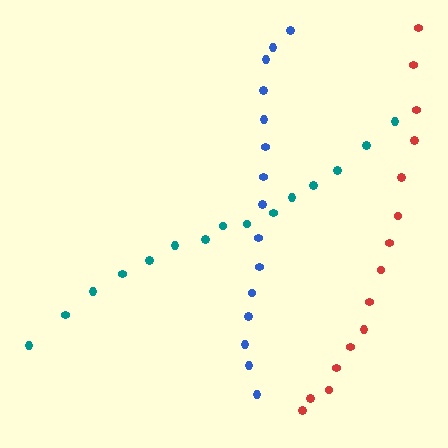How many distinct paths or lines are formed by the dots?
There are 3 distinct paths.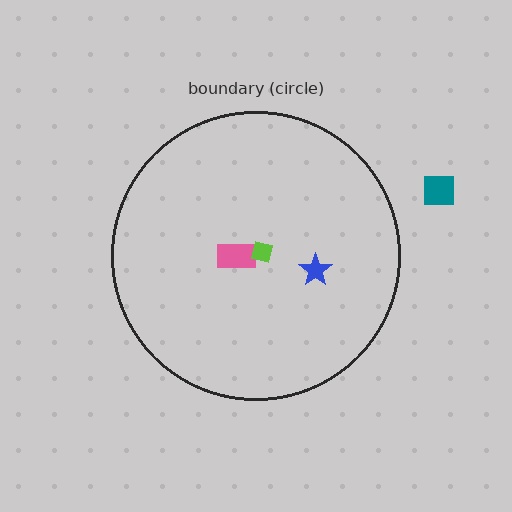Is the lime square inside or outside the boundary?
Inside.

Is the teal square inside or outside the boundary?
Outside.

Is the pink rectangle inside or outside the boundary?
Inside.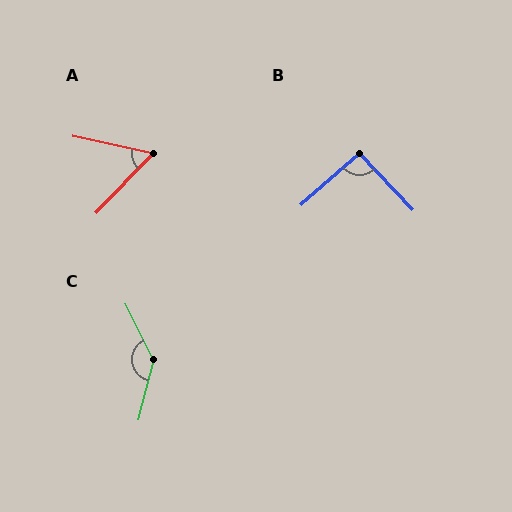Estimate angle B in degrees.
Approximately 93 degrees.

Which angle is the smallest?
A, at approximately 59 degrees.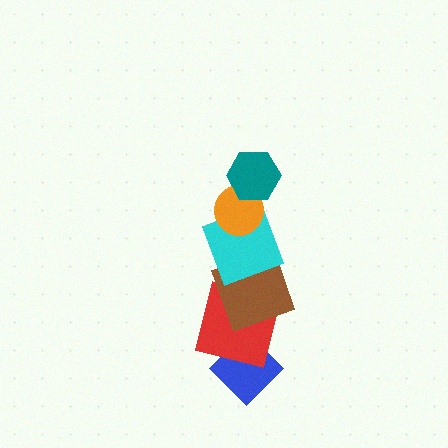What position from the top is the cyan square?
The cyan square is 3rd from the top.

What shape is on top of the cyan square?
The orange circle is on top of the cyan square.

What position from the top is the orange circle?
The orange circle is 2nd from the top.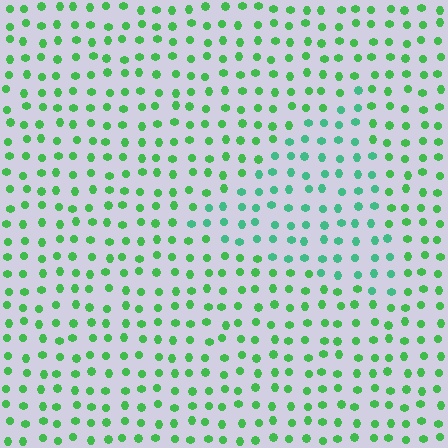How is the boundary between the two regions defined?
The boundary is defined purely by a slight shift in hue (about 28 degrees). Spacing, size, and orientation are identical on both sides.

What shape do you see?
I see a triangle.